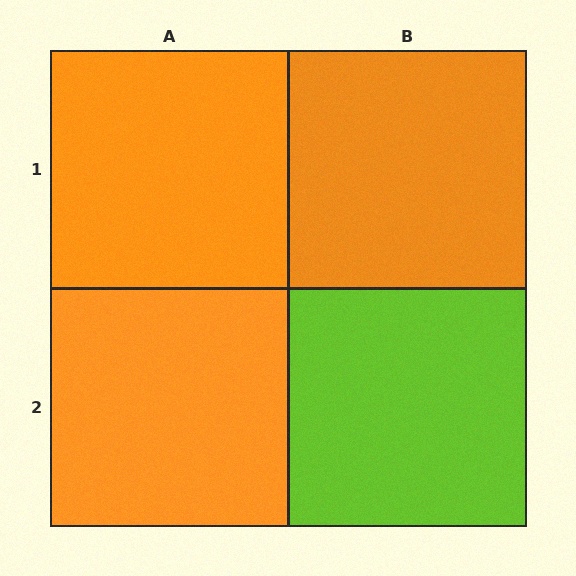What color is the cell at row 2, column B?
Lime.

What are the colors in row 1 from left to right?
Orange, orange.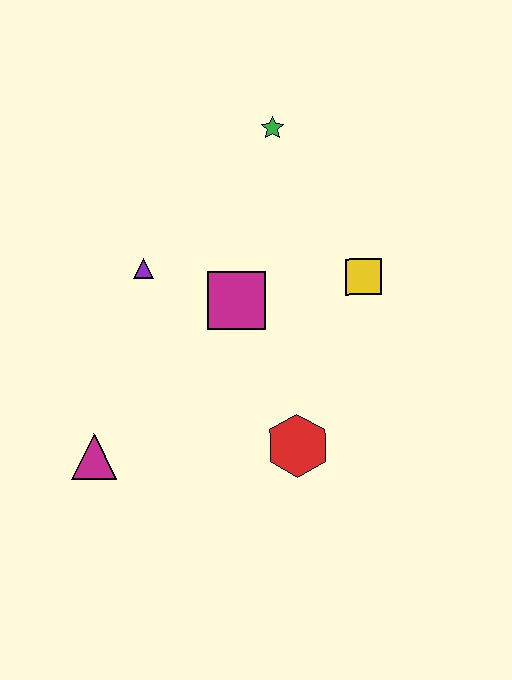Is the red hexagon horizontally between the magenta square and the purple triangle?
No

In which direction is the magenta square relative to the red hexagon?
The magenta square is above the red hexagon.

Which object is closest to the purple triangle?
The magenta square is closest to the purple triangle.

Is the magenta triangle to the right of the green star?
No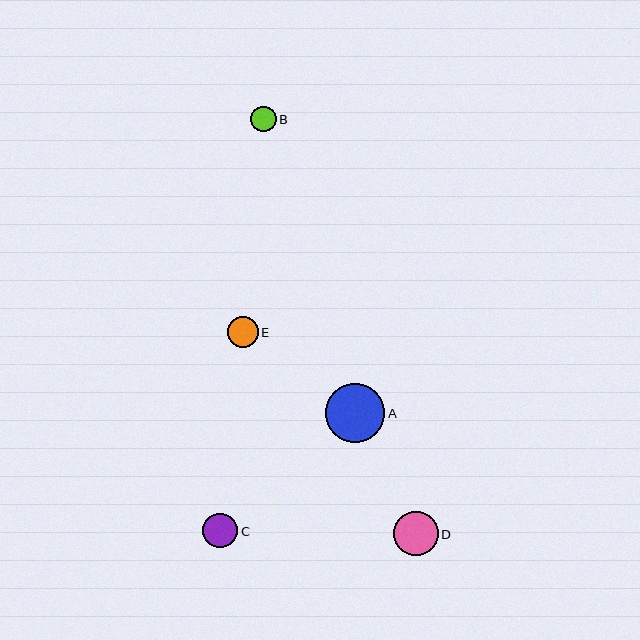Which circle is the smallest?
Circle B is the smallest with a size of approximately 26 pixels.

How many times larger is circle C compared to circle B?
Circle C is approximately 1.4 times the size of circle B.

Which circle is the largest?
Circle A is the largest with a size of approximately 59 pixels.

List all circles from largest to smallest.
From largest to smallest: A, D, C, E, B.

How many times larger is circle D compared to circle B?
Circle D is approximately 1.7 times the size of circle B.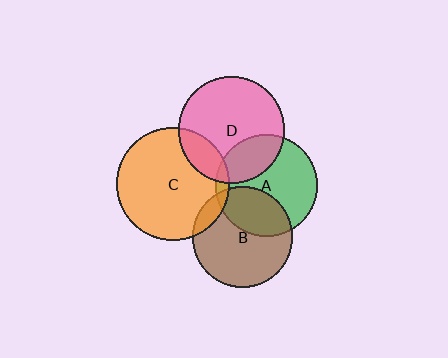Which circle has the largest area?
Circle C (orange).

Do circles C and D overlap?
Yes.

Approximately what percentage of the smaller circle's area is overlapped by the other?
Approximately 20%.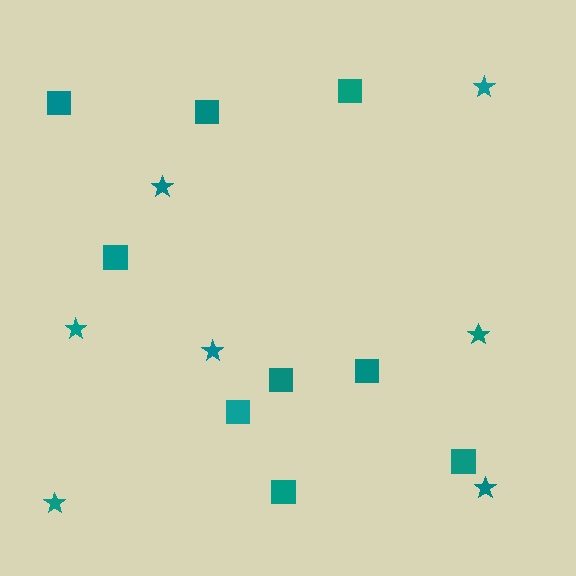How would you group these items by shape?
There are 2 groups: one group of stars (7) and one group of squares (9).